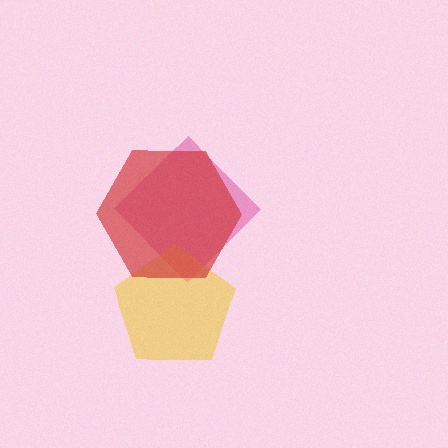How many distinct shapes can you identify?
There are 3 distinct shapes: a pink diamond, a yellow pentagon, a red hexagon.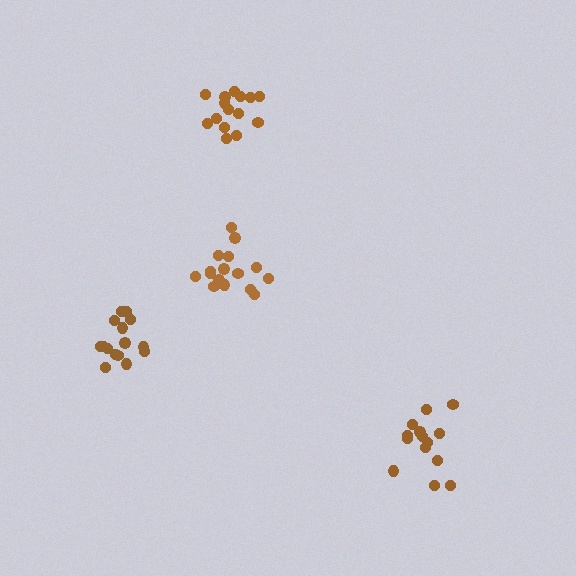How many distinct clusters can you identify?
There are 4 distinct clusters.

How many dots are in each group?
Group 1: 15 dots, Group 2: 16 dots, Group 3: 14 dots, Group 4: 15 dots (60 total).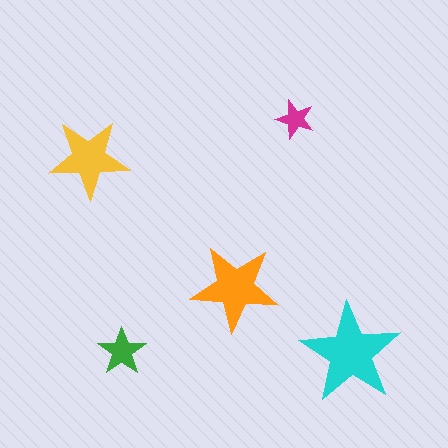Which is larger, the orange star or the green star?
The orange one.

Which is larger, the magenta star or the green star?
The green one.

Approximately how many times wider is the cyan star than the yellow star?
About 1.5 times wider.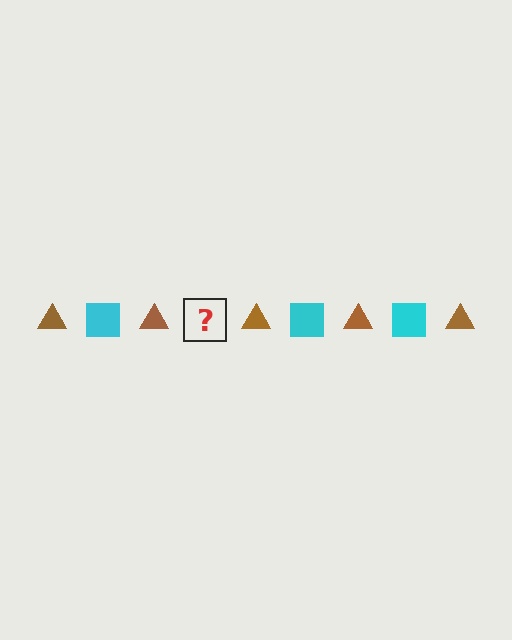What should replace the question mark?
The question mark should be replaced with a cyan square.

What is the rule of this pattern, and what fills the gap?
The rule is that the pattern alternates between brown triangle and cyan square. The gap should be filled with a cyan square.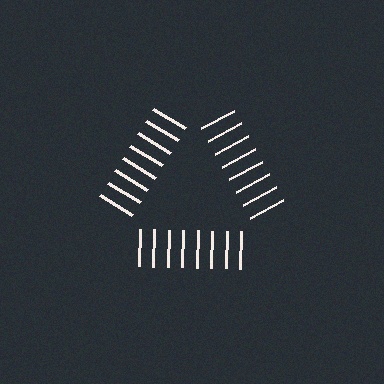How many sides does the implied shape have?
3 sides — the line-ends trace a triangle.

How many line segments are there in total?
24 — 8 along each of the 3 edges.